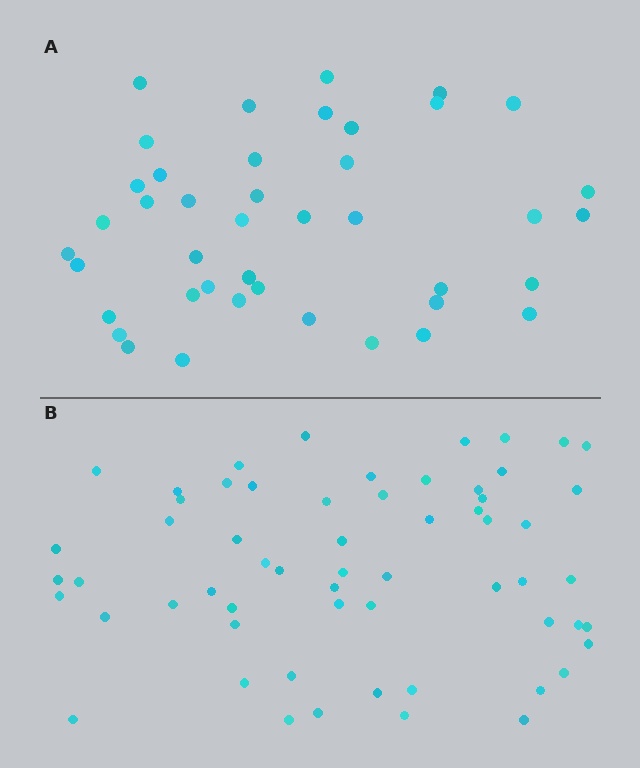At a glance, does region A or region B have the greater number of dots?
Region B (the bottom region) has more dots.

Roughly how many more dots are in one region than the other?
Region B has approximately 20 more dots than region A.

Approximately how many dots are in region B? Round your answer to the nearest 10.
About 60 dots.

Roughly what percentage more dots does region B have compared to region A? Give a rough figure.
About 45% more.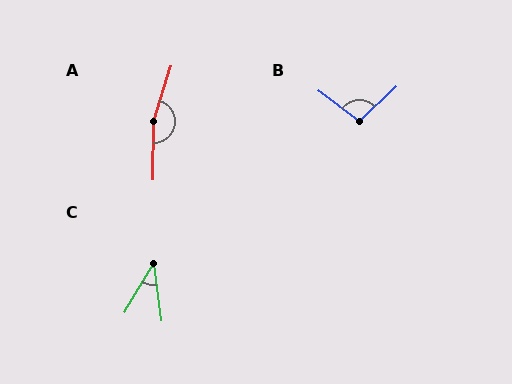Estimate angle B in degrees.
Approximately 100 degrees.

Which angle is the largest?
A, at approximately 163 degrees.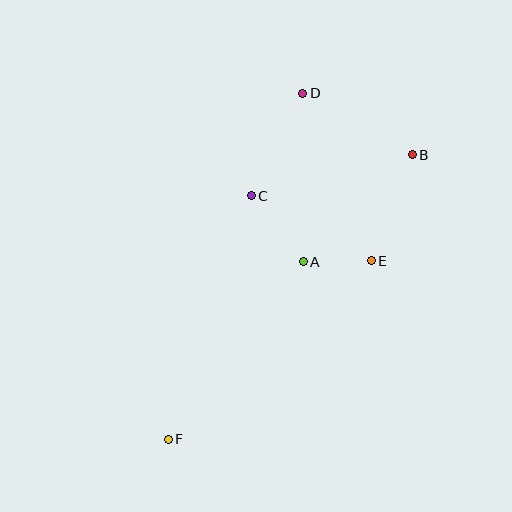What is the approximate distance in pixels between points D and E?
The distance between D and E is approximately 181 pixels.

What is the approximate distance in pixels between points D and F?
The distance between D and F is approximately 371 pixels.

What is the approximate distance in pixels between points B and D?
The distance between B and D is approximately 126 pixels.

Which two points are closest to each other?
Points A and E are closest to each other.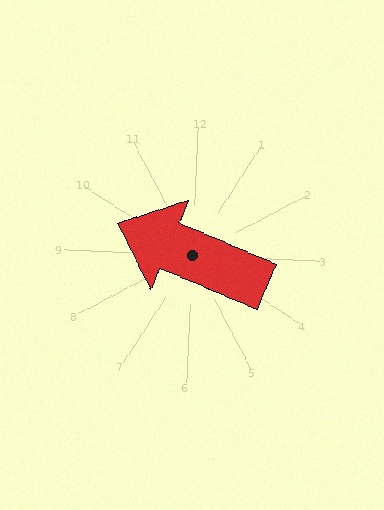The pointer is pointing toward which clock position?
Roughly 10 o'clock.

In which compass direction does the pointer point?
West.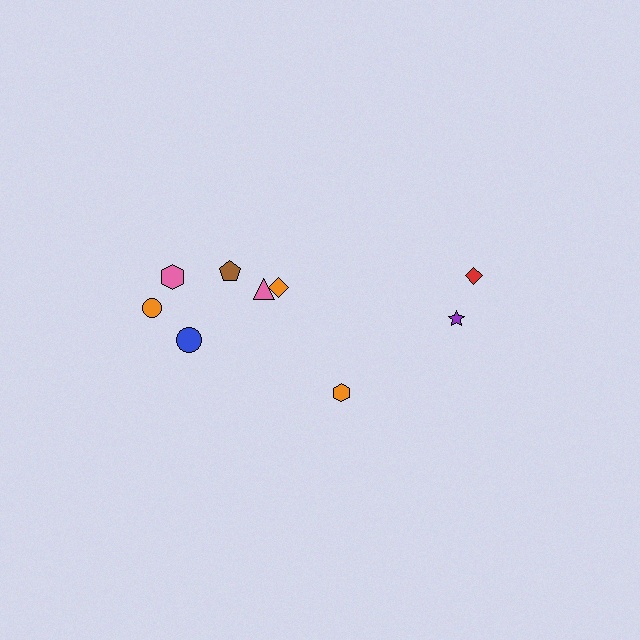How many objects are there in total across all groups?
There are 9 objects.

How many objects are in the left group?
There are 6 objects.